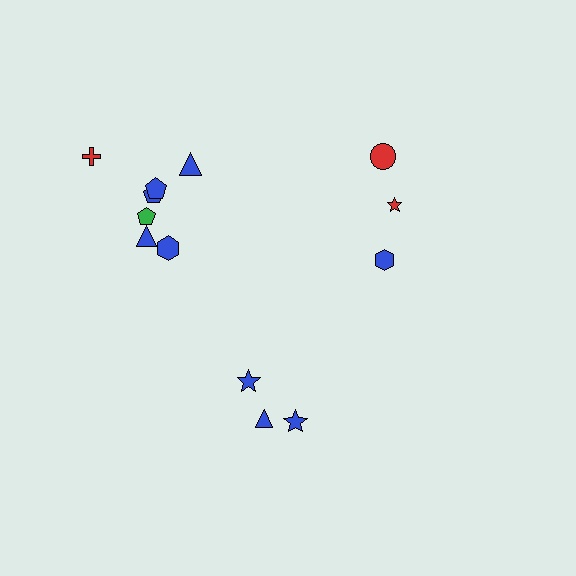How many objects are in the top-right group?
There are 3 objects.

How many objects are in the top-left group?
There are 7 objects.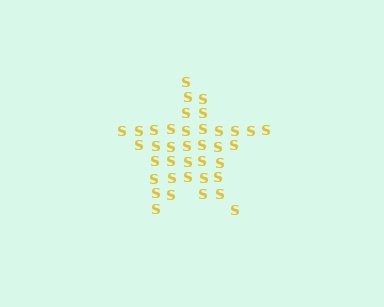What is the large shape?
The large shape is a star.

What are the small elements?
The small elements are letter S's.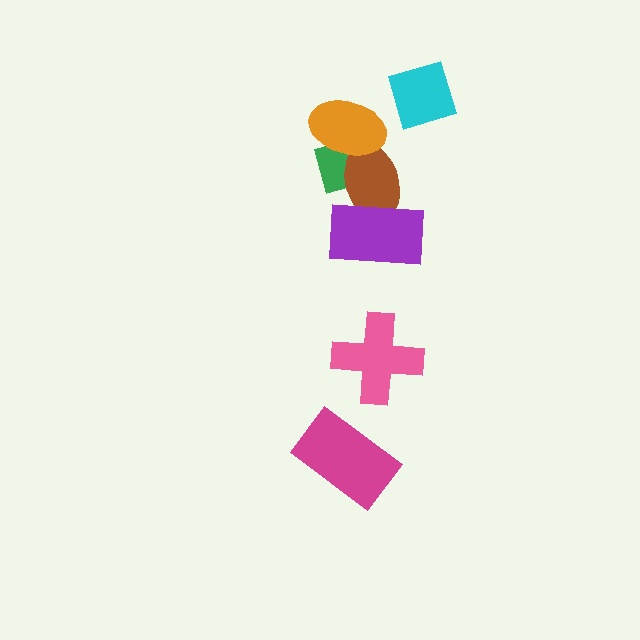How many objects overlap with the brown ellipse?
3 objects overlap with the brown ellipse.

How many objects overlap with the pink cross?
0 objects overlap with the pink cross.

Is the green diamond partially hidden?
Yes, it is partially covered by another shape.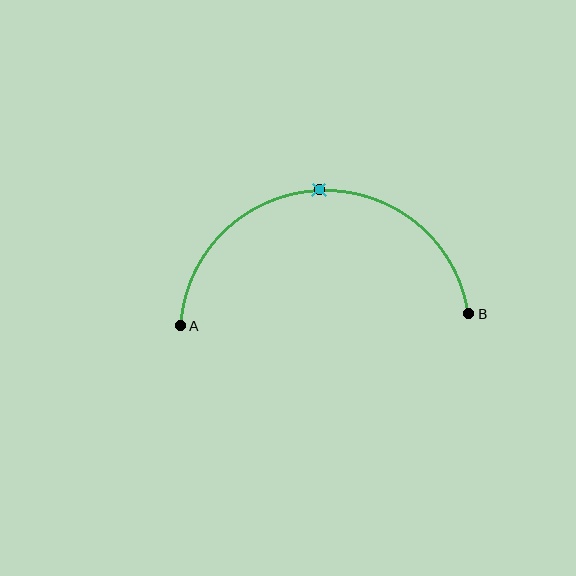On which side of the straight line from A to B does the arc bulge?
The arc bulges above the straight line connecting A and B.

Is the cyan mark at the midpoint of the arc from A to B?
Yes. The cyan mark lies on the arc at equal arc-length from both A and B — it is the arc midpoint.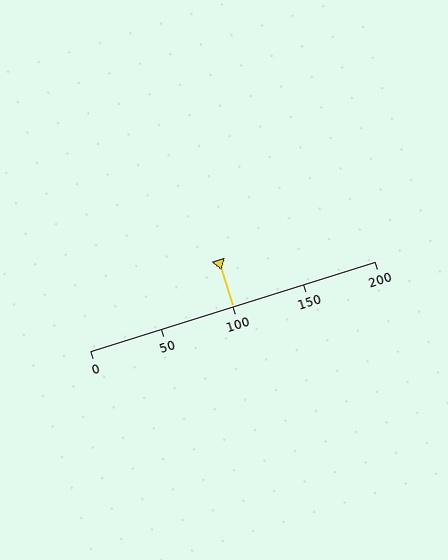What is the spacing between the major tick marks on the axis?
The major ticks are spaced 50 apart.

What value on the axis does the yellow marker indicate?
The marker indicates approximately 100.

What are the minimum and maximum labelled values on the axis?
The axis runs from 0 to 200.